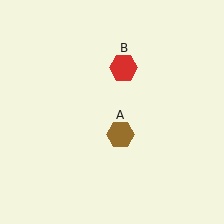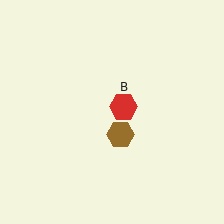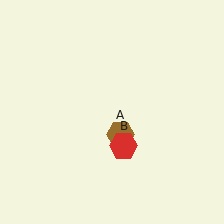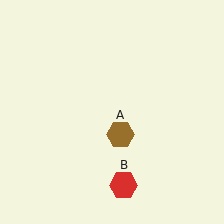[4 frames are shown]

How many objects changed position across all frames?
1 object changed position: red hexagon (object B).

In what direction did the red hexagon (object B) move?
The red hexagon (object B) moved down.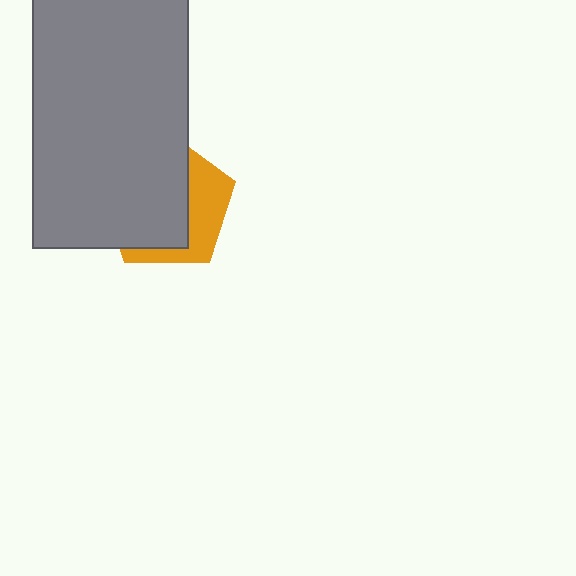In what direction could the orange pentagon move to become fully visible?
The orange pentagon could move right. That would shift it out from behind the gray rectangle entirely.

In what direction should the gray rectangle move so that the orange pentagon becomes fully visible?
The gray rectangle should move left. That is the shortest direction to clear the overlap and leave the orange pentagon fully visible.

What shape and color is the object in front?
The object in front is a gray rectangle.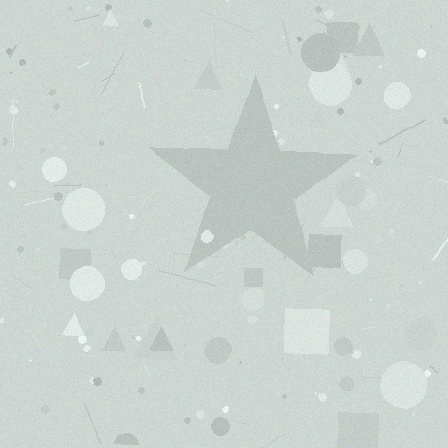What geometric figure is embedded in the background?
A star is embedded in the background.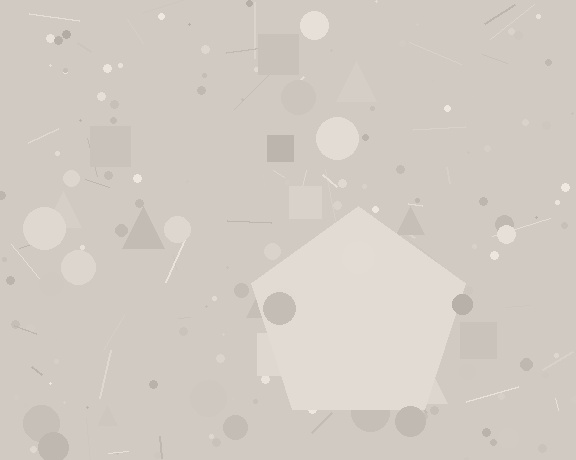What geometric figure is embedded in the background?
A pentagon is embedded in the background.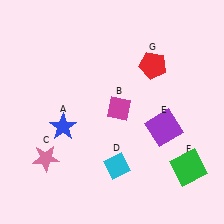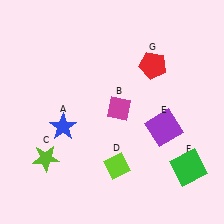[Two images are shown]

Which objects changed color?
C changed from pink to lime. D changed from cyan to lime.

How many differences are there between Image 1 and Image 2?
There are 2 differences between the two images.